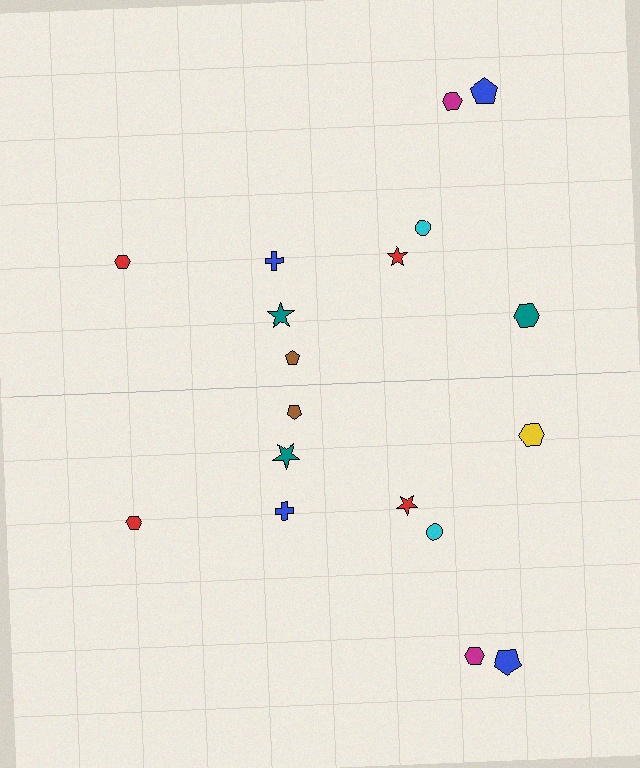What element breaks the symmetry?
The yellow hexagon on the bottom side breaks the symmetry — its mirror counterpart is teal.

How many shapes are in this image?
There are 18 shapes in this image.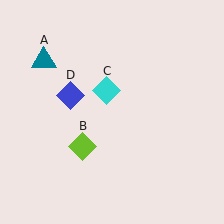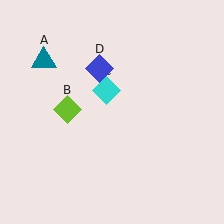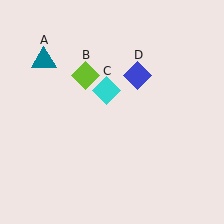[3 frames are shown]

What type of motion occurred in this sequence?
The lime diamond (object B), blue diamond (object D) rotated clockwise around the center of the scene.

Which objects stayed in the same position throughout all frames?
Teal triangle (object A) and cyan diamond (object C) remained stationary.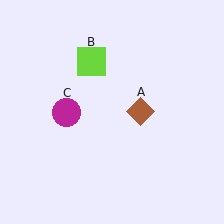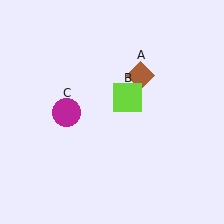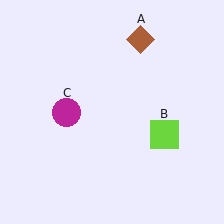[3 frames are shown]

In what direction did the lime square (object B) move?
The lime square (object B) moved down and to the right.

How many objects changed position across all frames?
2 objects changed position: brown diamond (object A), lime square (object B).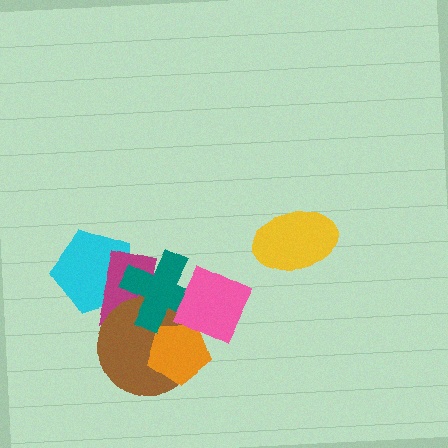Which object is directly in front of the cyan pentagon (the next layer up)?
The magenta rectangle is directly in front of the cyan pentagon.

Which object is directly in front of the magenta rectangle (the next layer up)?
The brown circle is directly in front of the magenta rectangle.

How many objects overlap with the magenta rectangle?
3 objects overlap with the magenta rectangle.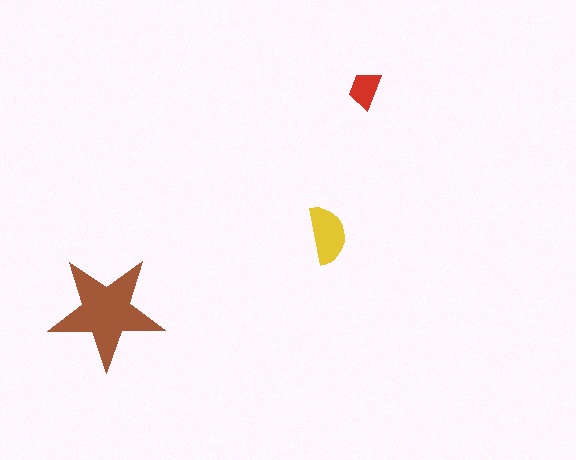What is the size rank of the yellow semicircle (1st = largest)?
2nd.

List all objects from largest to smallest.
The brown star, the yellow semicircle, the red trapezoid.